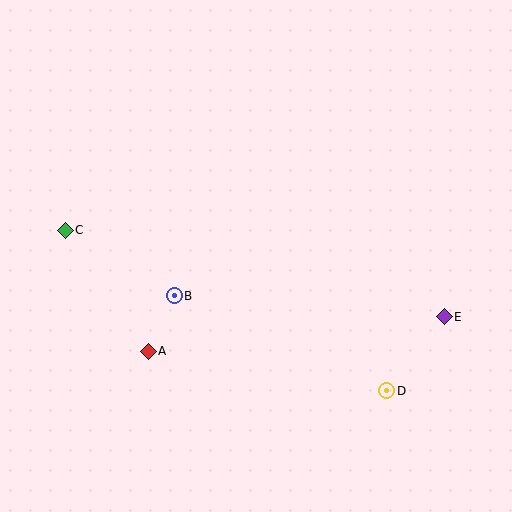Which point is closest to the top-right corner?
Point E is closest to the top-right corner.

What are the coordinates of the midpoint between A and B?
The midpoint between A and B is at (161, 324).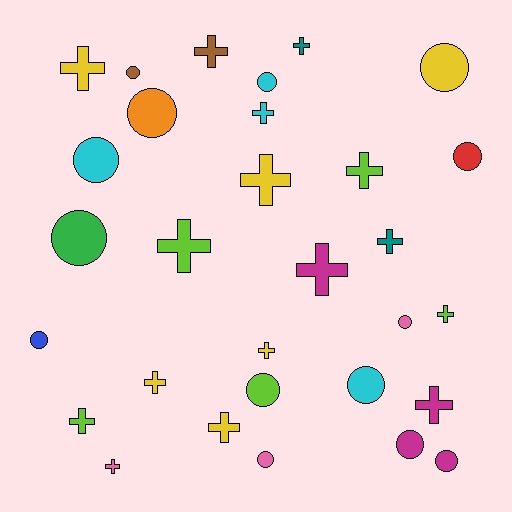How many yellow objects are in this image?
There are 6 yellow objects.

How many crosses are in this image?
There are 16 crosses.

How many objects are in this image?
There are 30 objects.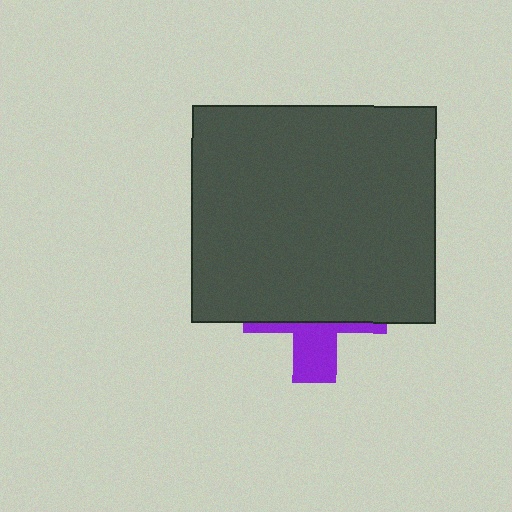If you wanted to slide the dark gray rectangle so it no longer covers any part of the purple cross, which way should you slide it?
Slide it up — that is the most direct way to separate the two shapes.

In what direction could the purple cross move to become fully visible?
The purple cross could move down. That would shift it out from behind the dark gray rectangle entirely.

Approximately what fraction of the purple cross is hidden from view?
Roughly 66% of the purple cross is hidden behind the dark gray rectangle.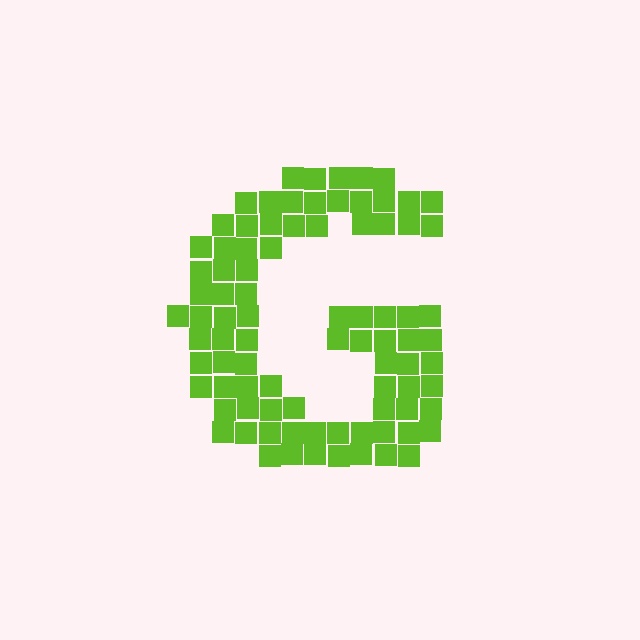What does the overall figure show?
The overall figure shows the letter G.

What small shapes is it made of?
It is made of small squares.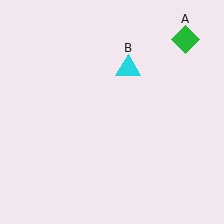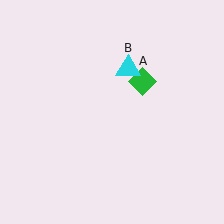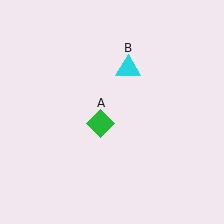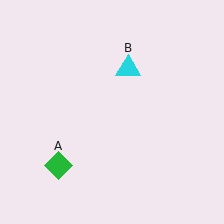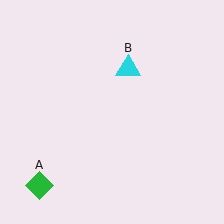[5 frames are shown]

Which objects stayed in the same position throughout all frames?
Cyan triangle (object B) remained stationary.